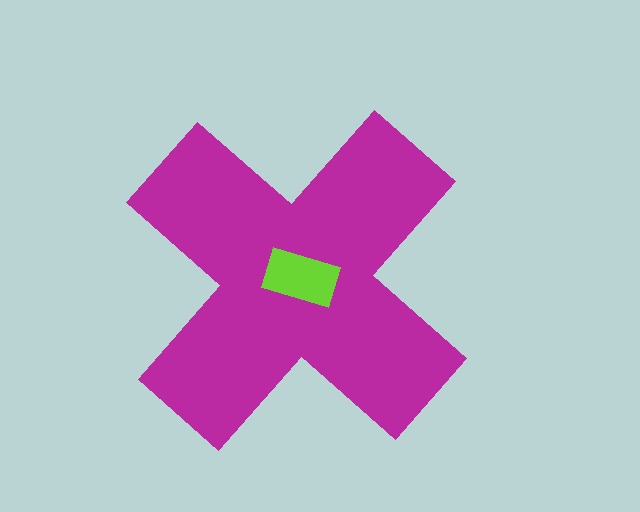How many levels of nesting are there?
2.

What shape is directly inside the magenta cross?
The lime rectangle.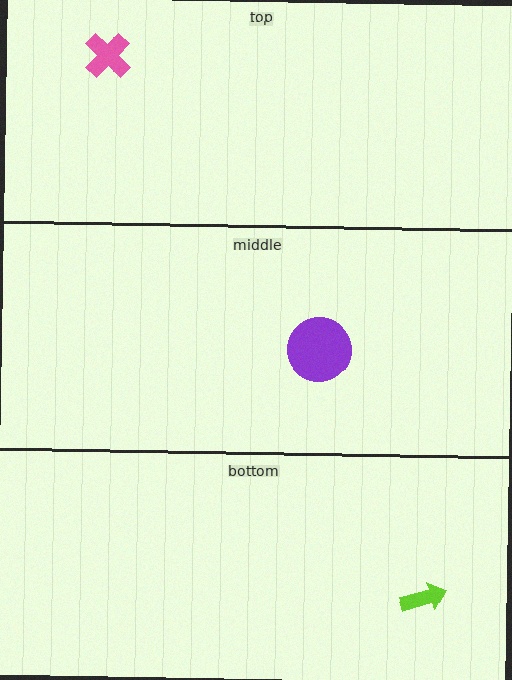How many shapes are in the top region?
1.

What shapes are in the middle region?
The purple circle.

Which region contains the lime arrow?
The bottom region.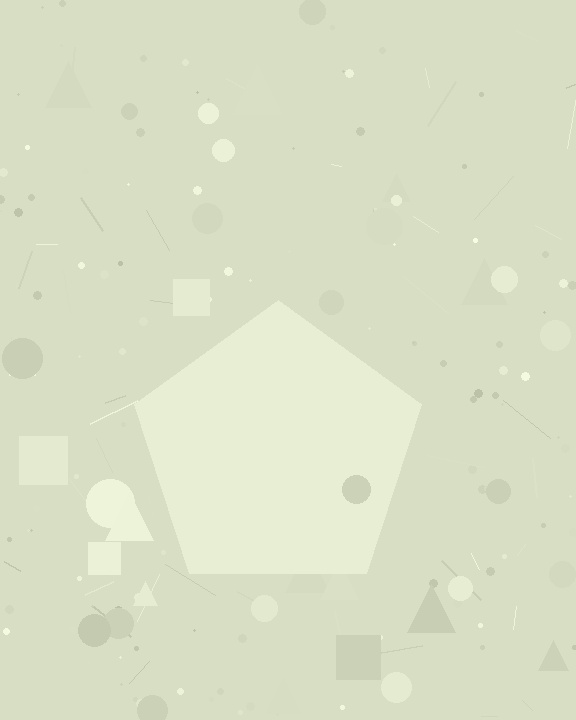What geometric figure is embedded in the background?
A pentagon is embedded in the background.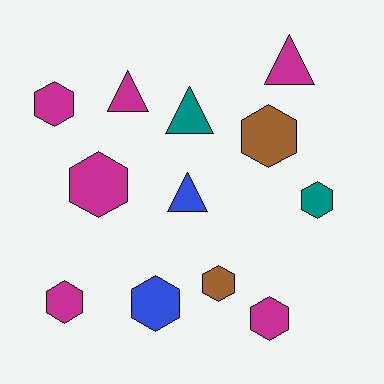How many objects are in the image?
There are 12 objects.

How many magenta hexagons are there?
There are 4 magenta hexagons.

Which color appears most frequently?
Magenta, with 6 objects.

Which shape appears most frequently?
Hexagon, with 8 objects.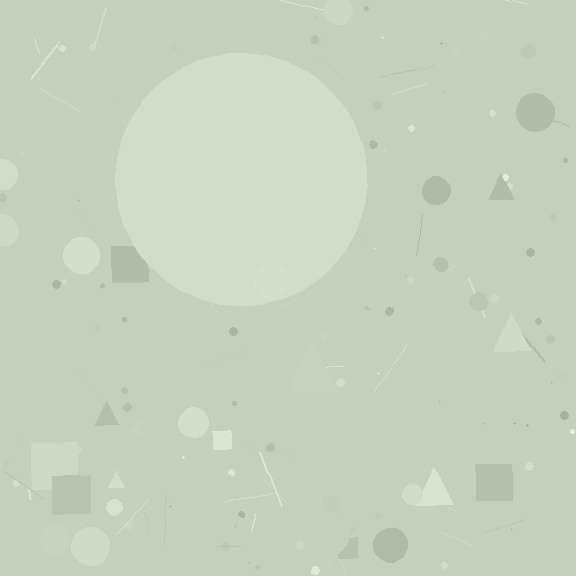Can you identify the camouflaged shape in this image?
The camouflaged shape is a circle.